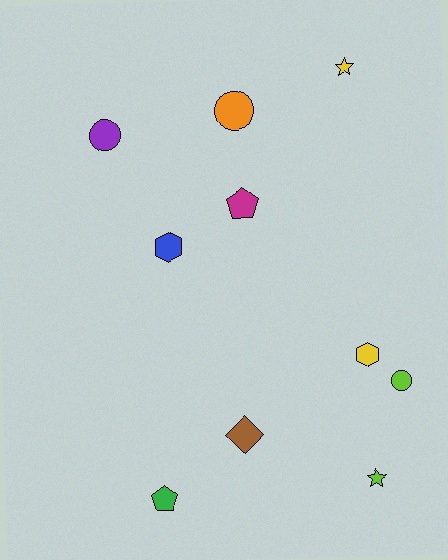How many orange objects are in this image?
There is 1 orange object.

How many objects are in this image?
There are 10 objects.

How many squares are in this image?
There are no squares.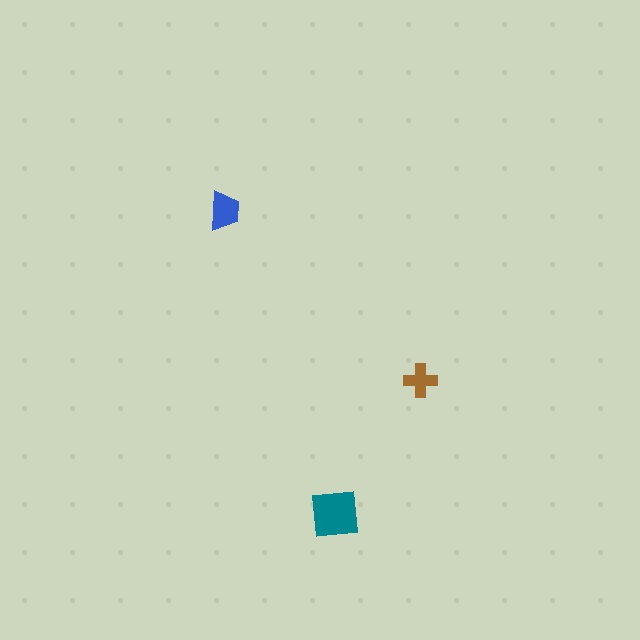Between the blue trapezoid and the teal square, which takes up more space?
The teal square.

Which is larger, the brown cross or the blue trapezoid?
The blue trapezoid.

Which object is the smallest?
The brown cross.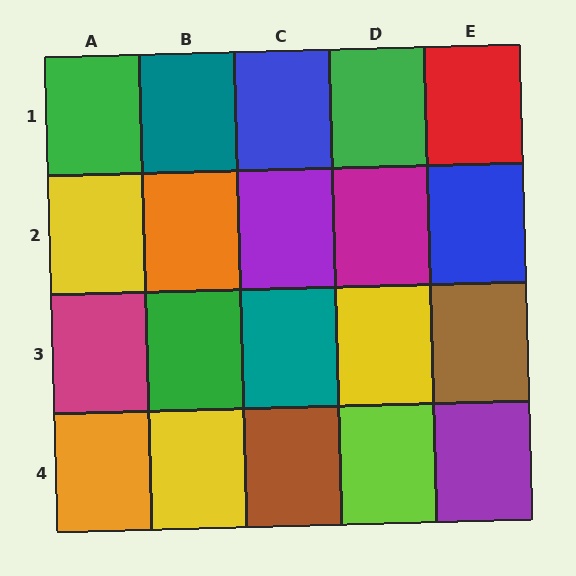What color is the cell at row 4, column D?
Lime.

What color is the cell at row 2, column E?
Blue.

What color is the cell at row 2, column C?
Purple.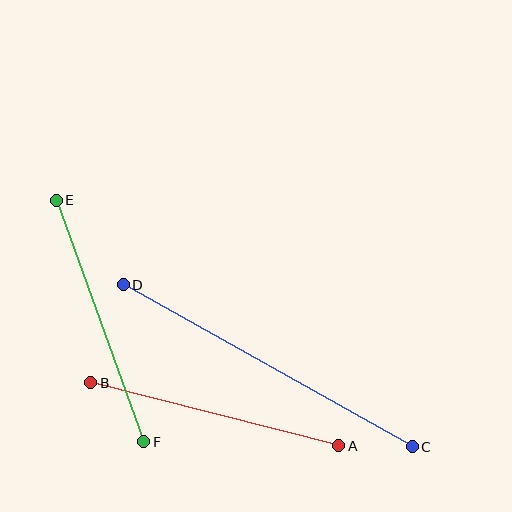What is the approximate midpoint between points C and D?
The midpoint is at approximately (268, 366) pixels.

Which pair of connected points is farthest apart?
Points C and D are farthest apart.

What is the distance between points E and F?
The distance is approximately 256 pixels.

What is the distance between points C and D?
The distance is approximately 331 pixels.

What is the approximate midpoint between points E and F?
The midpoint is at approximately (100, 321) pixels.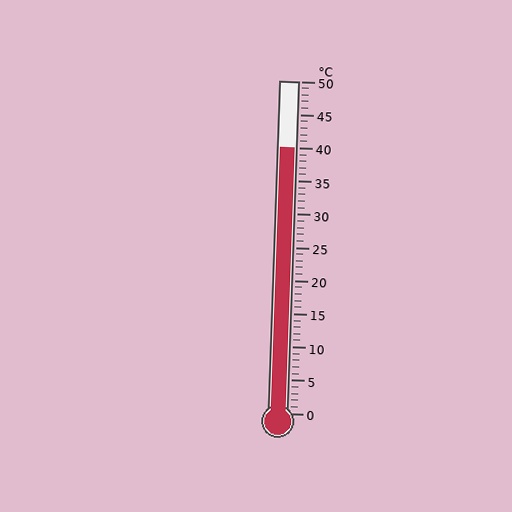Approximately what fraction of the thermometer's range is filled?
The thermometer is filled to approximately 80% of its range.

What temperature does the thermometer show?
The thermometer shows approximately 40°C.